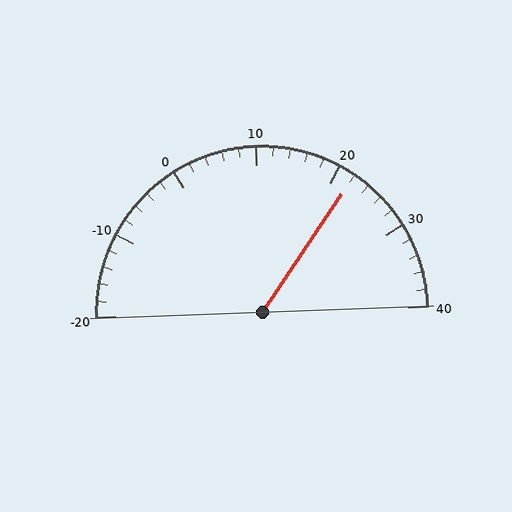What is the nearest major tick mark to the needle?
The nearest major tick mark is 20.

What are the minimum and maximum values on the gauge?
The gauge ranges from -20 to 40.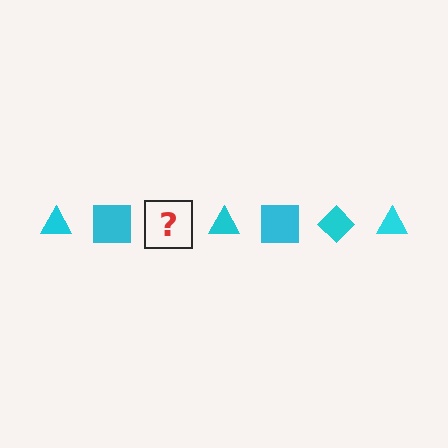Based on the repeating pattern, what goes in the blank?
The blank should be a cyan diamond.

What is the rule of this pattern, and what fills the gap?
The rule is that the pattern cycles through triangle, square, diamond shapes in cyan. The gap should be filled with a cyan diamond.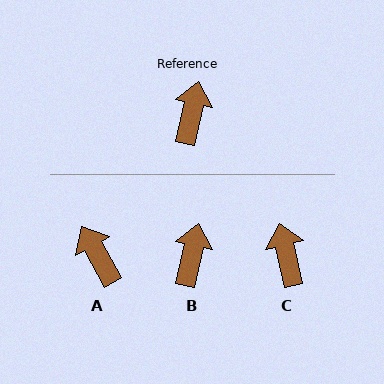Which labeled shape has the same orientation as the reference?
B.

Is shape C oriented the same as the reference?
No, it is off by about 24 degrees.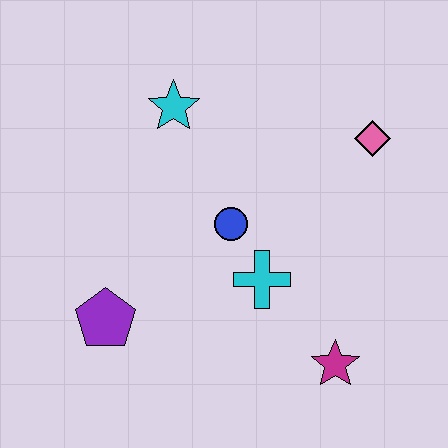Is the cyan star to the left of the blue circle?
Yes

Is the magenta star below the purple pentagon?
Yes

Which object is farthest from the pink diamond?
The purple pentagon is farthest from the pink diamond.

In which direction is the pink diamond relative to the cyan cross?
The pink diamond is above the cyan cross.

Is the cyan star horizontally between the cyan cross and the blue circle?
No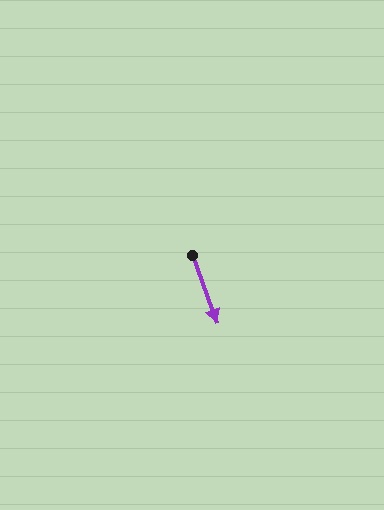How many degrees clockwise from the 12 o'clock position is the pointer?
Approximately 160 degrees.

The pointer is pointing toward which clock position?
Roughly 5 o'clock.